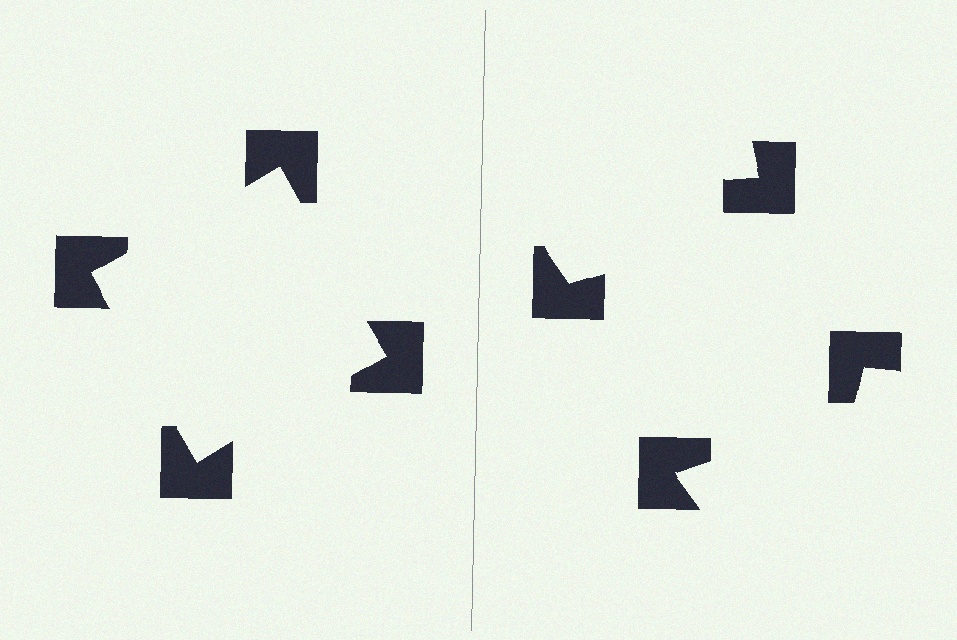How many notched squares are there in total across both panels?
8 — 4 on each side.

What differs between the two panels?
The notched squares are positioned identically on both sides; only the wedge orientations differ. On the left they align to a square; on the right they are misaligned.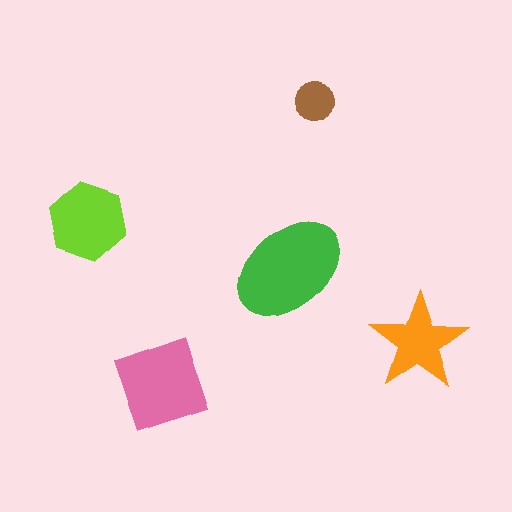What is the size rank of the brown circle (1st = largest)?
5th.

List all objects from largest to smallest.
The green ellipse, the pink square, the lime hexagon, the orange star, the brown circle.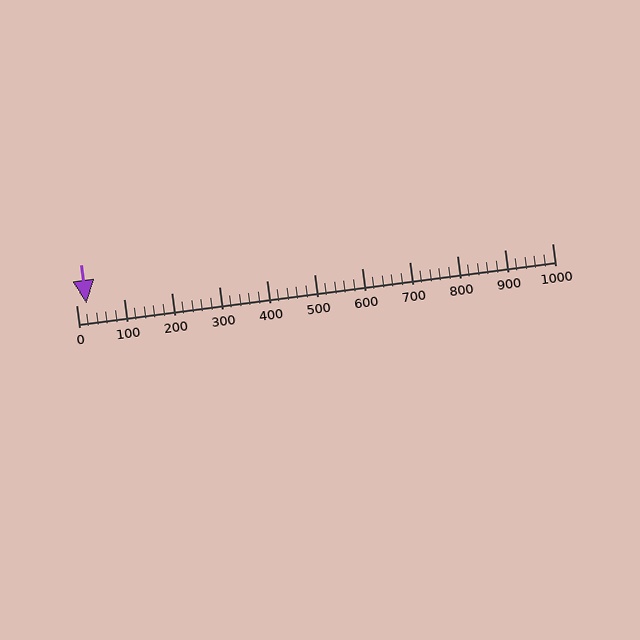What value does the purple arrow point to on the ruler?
The purple arrow points to approximately 21.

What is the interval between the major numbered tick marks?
The major tick marks are spaced 100 units apart.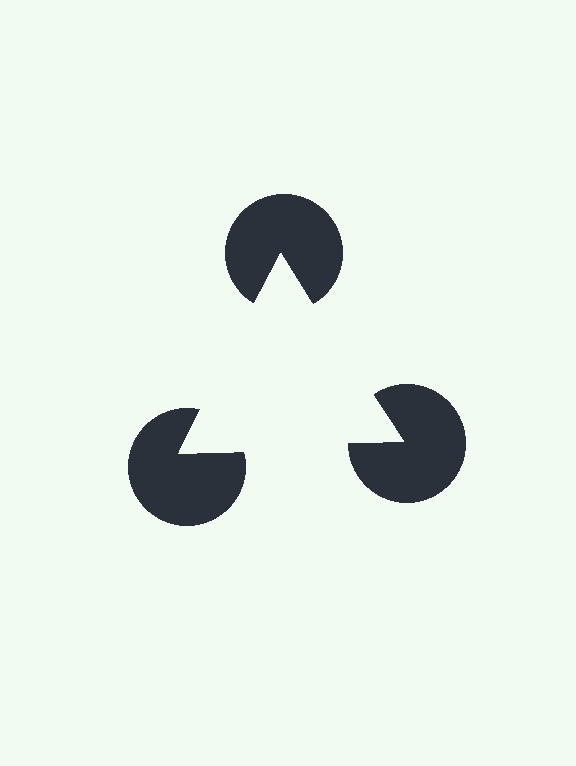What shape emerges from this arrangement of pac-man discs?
An illusory triangle — its edges are inferred from the aligned wedge cuts in the pac-man discs, not physically drawn.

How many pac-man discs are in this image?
There are 3 — one at each vertex of the illusory triangle.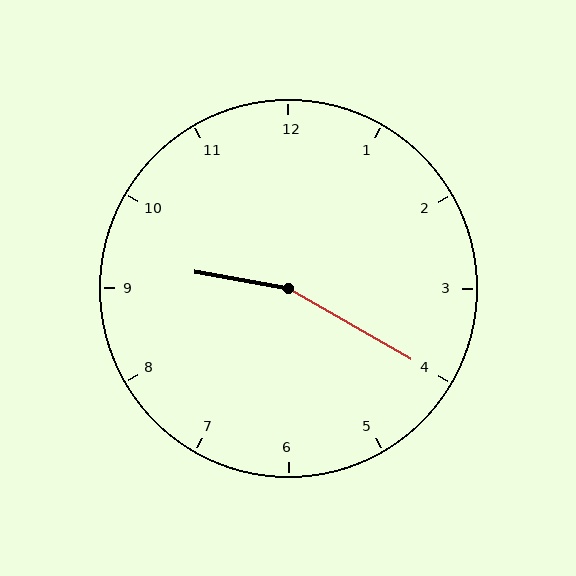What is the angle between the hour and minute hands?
Approximately 160 degrees.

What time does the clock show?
9:20.